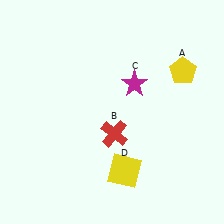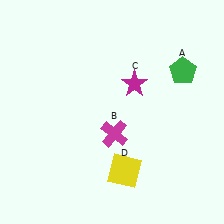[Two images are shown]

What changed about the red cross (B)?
In Image 1, B is red. In Image 2, it changed to magenta.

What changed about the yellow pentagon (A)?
In Image 1, A is yellow. In Image 2, it changed to green.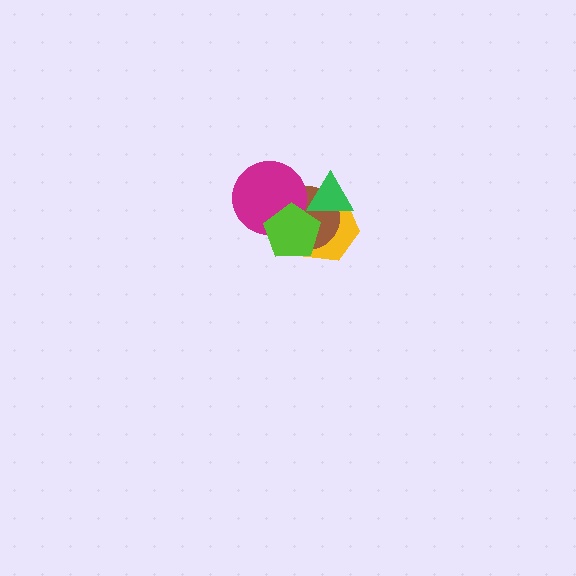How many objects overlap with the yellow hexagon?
4 objects overlap with the yellow hexagon.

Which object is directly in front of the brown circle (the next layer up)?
The green triangle is directly in front of the brown circle.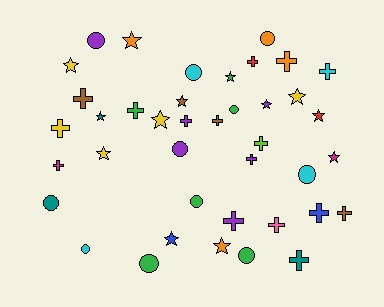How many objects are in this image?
There are 40 objects.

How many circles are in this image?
There are 11 circles.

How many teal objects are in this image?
There are 3 teal objects.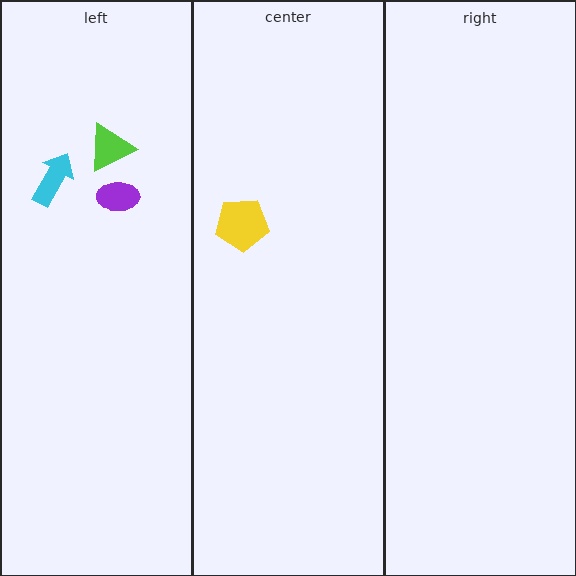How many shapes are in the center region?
1.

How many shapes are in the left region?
3.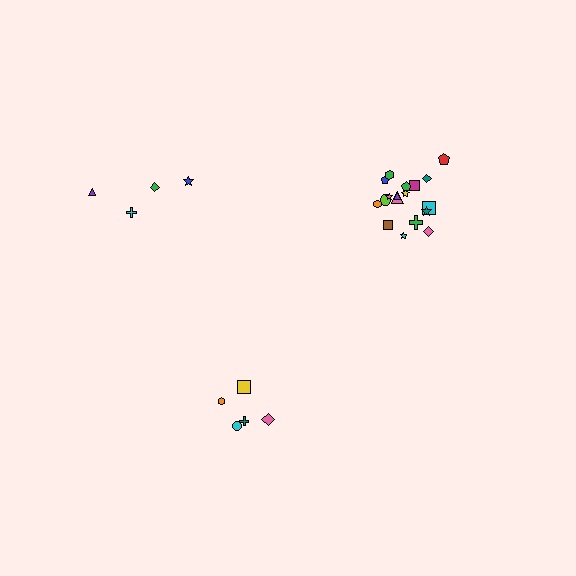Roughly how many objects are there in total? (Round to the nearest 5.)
Roughly 25 objects in total.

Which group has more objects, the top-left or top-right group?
The top-right group.